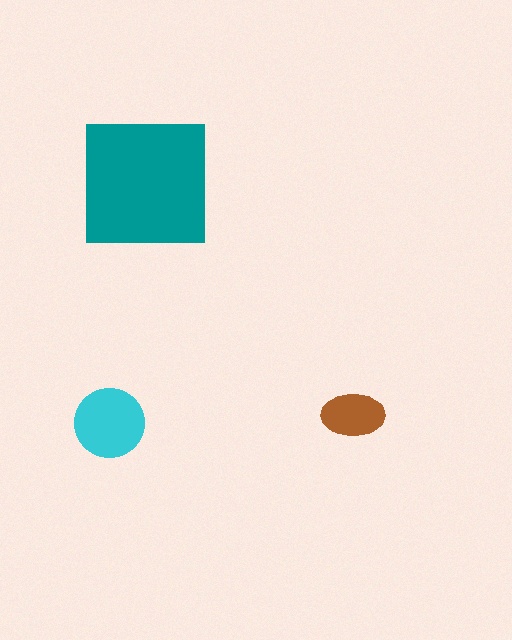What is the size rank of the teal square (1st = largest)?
1st.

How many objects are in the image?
There are 3 objects in the image.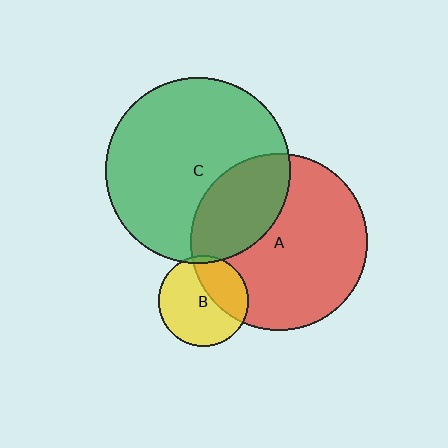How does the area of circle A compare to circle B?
Approximately 3.8 times.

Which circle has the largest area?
Circle C (green).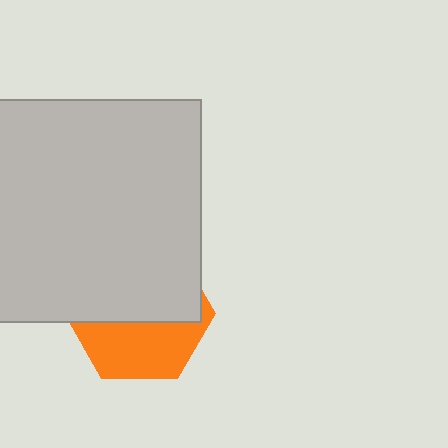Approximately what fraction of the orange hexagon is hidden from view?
Roughly 58% of the orange hexagon is hidden behind the light gray rectangle.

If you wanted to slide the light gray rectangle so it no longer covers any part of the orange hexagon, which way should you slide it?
Slide it up — that is the most direct way to separate the two shapes.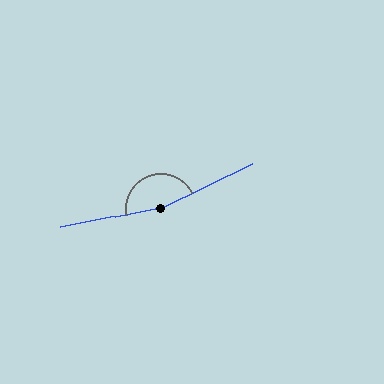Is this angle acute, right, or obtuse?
It is obtuse.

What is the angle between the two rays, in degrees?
Approximately 165 degrees.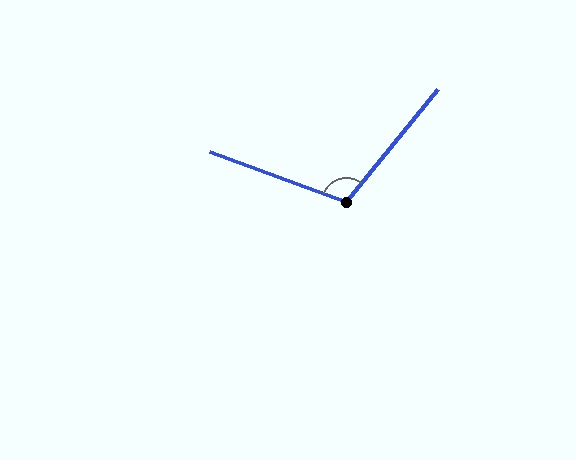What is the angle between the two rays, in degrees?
Approximately 109 degrees.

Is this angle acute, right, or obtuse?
It is obtuse.